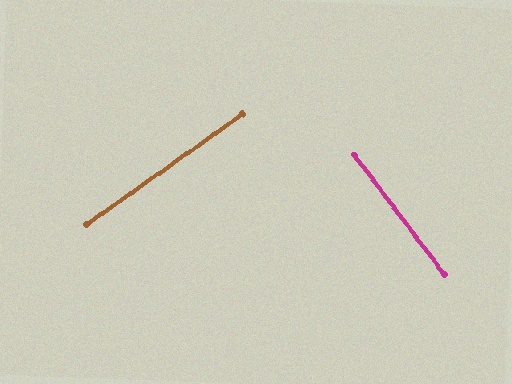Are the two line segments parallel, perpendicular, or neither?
Perpendicular — they meet at approximately 88°.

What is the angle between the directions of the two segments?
Approximately 88 degrees.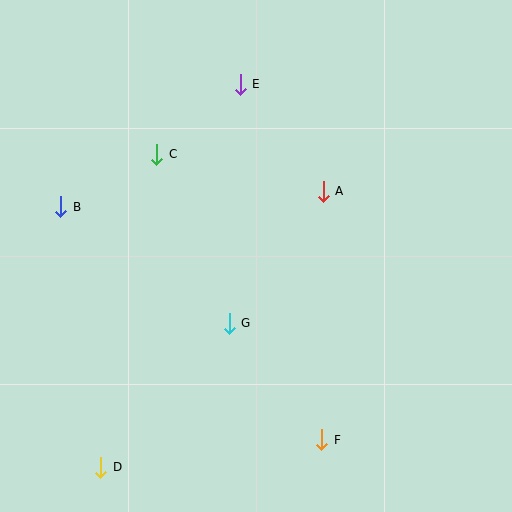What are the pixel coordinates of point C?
Point C is at (157, 154).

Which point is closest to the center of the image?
Point G at (229, 323) is closest to the center.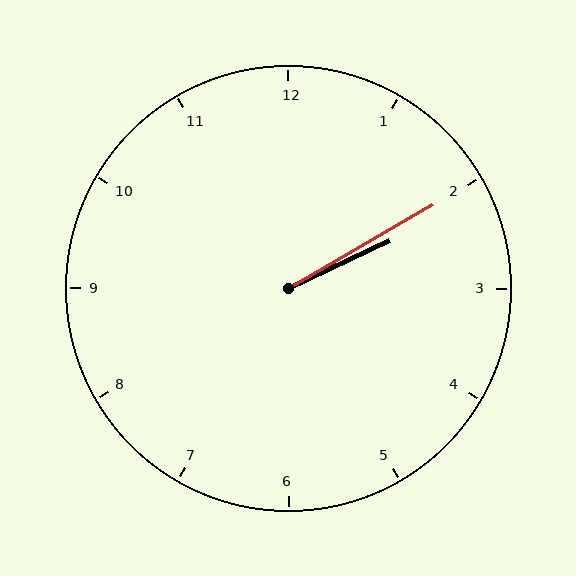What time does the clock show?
2:10.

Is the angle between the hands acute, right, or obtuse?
It is acute.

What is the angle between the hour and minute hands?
Approximately 5 degrees.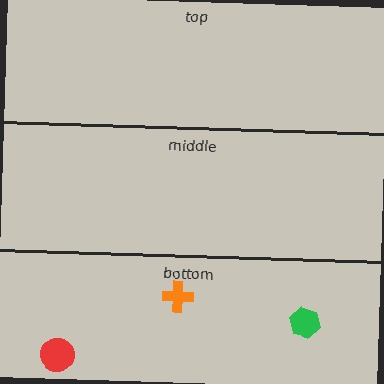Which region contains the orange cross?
The bottom region.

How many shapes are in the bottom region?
3.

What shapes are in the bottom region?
The green hexagon, the orange cross, the red circle.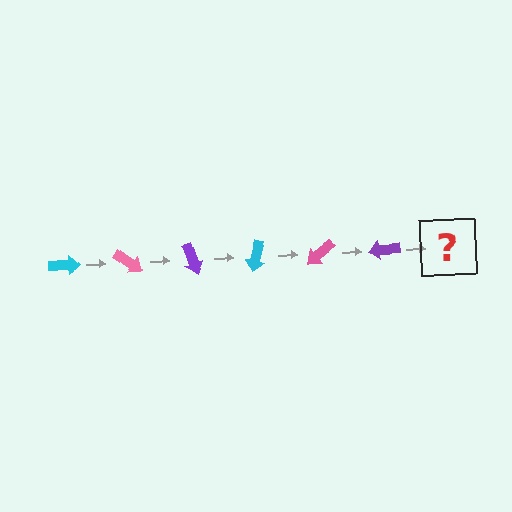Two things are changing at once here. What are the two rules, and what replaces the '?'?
The two rules are that it rotates 35 degrees each step and the color cycles through cyan, pink, and purple. The '?' should be a cyan arrow, rotated 210 degrees from the start.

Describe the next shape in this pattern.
It should be a cyan arrow, rotated 210 degrees from the start.